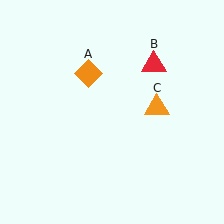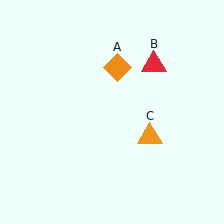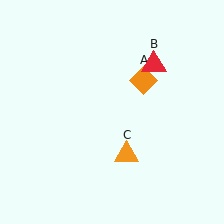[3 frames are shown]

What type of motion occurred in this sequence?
The orange diamond (object A), orange triangle (object C) rotated clockwise around the center of the scene.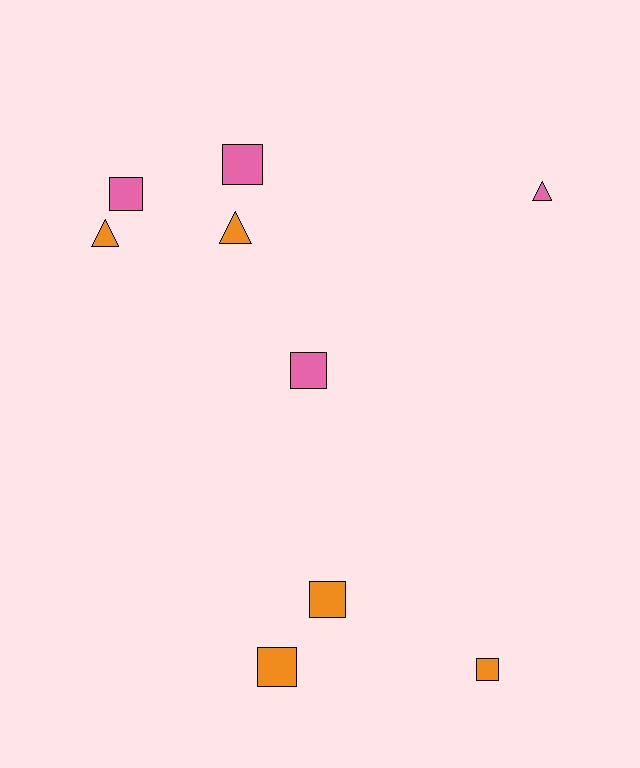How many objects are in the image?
There are 9 objects.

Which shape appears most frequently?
Square, with 6 objects.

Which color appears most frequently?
Orange, with 5 objects.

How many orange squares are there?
There are 3 orange squares.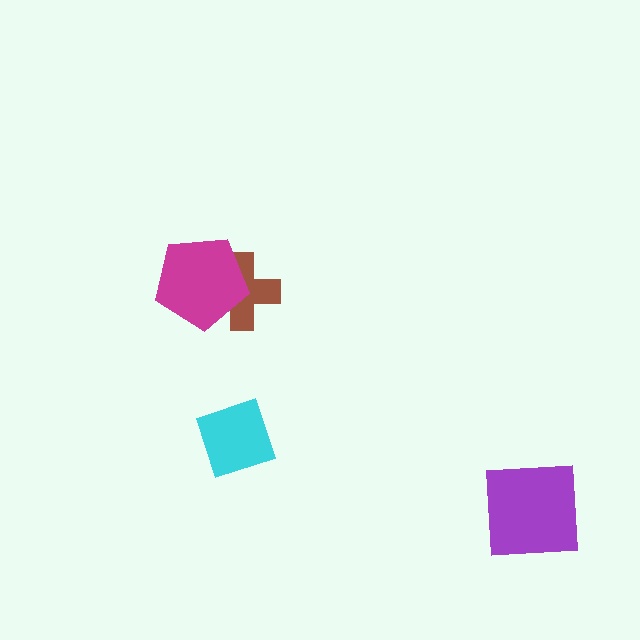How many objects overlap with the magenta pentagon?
1 object overlaps with the magenta pentagon.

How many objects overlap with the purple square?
0 objects overlap with the purple square.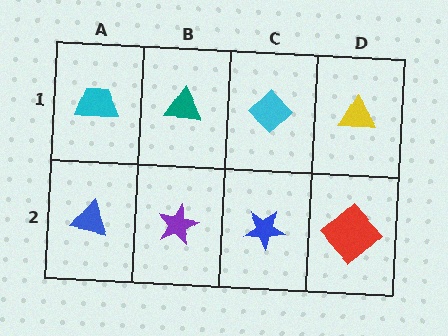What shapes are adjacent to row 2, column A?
A cyan trapezoid (row 1, column A), a purple star (row 2, column B).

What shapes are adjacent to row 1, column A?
A blue triangle (row 2, column A), a teal triangle (row 1, column B).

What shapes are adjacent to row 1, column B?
A purple star (row 2, column B), a cyan trapezoid (row 1, column A), a cyan diamond (row 1, column C).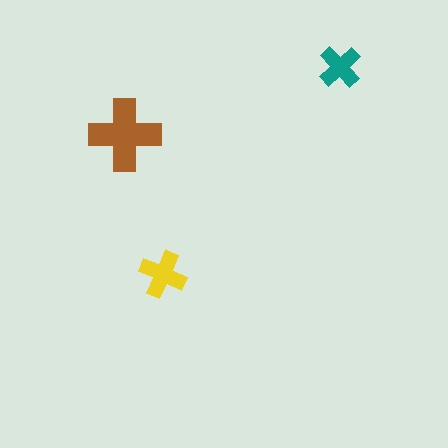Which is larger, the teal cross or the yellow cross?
The yellow one.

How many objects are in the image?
There are 3 objects in the image.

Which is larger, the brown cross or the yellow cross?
The brown one.